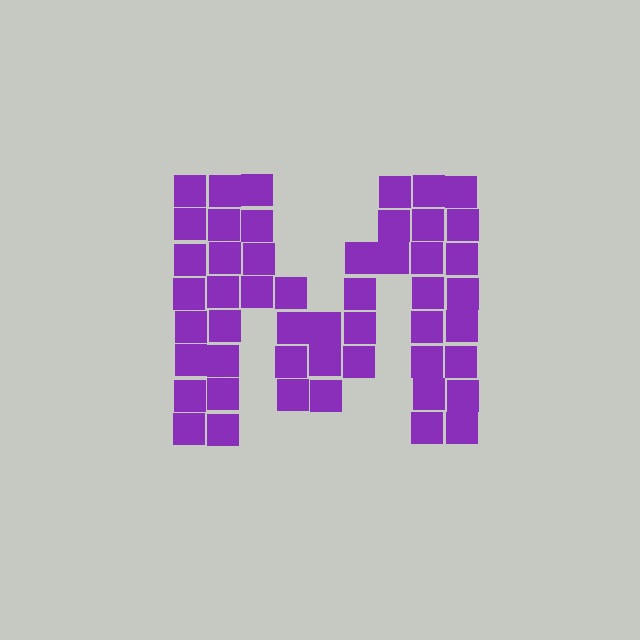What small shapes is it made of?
It is made of small squares.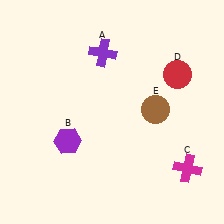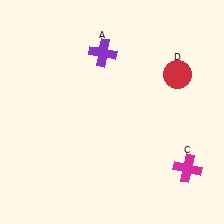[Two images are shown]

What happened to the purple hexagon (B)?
The purple hexagon (B) was removed in Image 2. It was in the bottom-left area of Image 1.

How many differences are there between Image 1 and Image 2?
There are 2 differences between the two images.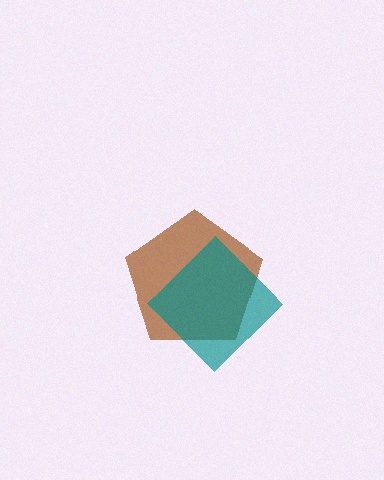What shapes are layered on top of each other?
The layered shapes are: a brown pentagon, a teal diamond.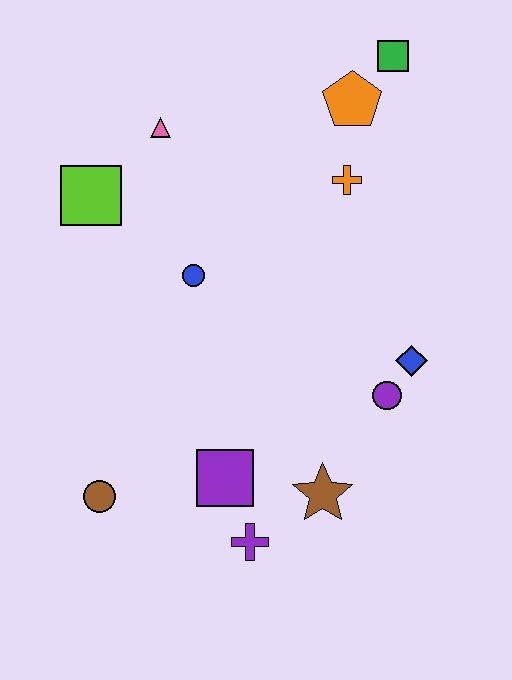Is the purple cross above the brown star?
No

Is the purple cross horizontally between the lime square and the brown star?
Yes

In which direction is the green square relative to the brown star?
The green square is above the brown star.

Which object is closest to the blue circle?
The lime square is closest to the blue circle.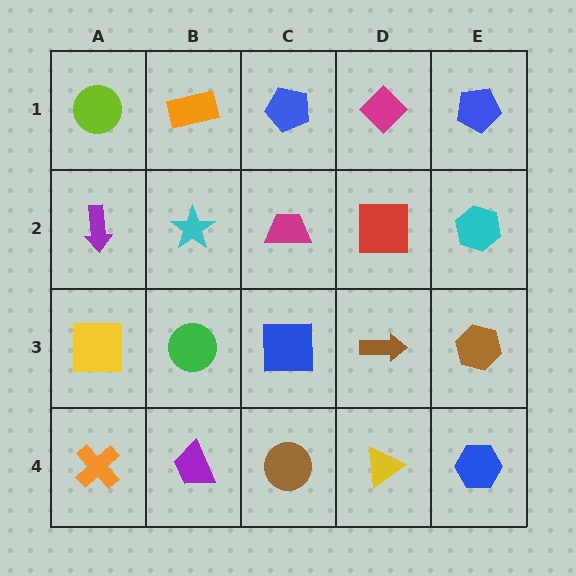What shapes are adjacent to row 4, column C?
A blue square (row 3, column C), a purple trapezoid (row 4, column B), a yellow triangle (row 4, column D).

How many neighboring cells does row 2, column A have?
3.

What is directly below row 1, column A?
A purple arrow.